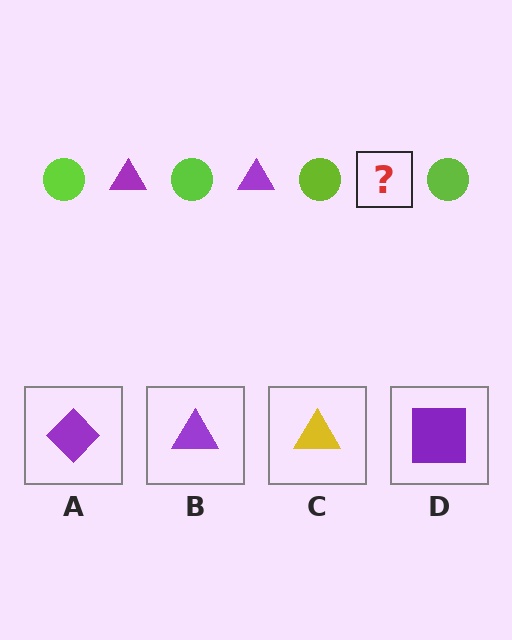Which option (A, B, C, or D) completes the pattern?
B.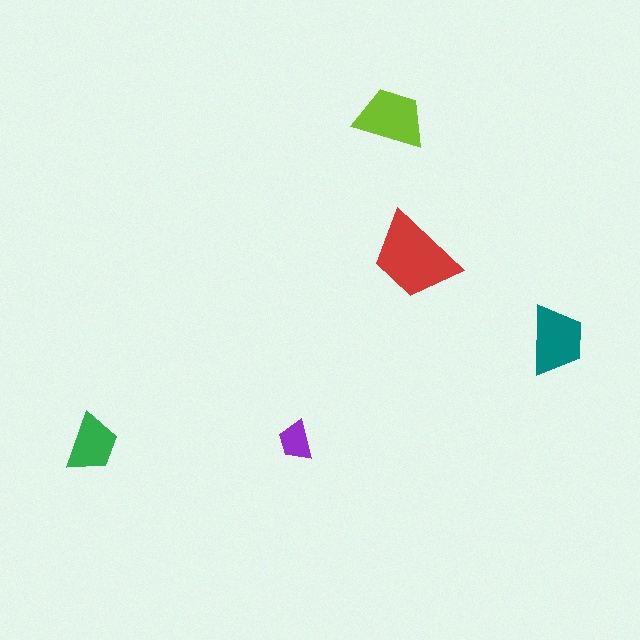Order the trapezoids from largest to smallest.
the red one, the lime one, the teal one, the green one, the purple one.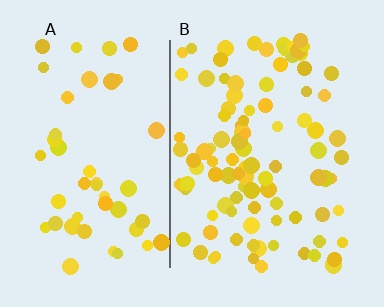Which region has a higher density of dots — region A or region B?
B (the right).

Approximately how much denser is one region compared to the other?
Approximately 2.0× — region B over region A.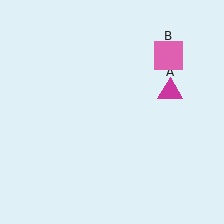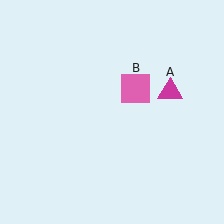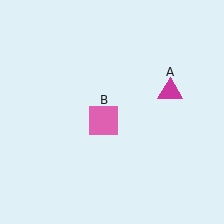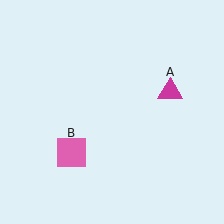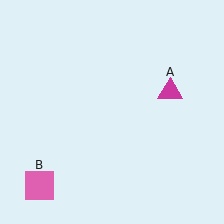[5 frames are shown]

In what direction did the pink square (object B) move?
The pink square (object B) moved down and to the left.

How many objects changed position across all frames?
1 object changed position: pink square (object B).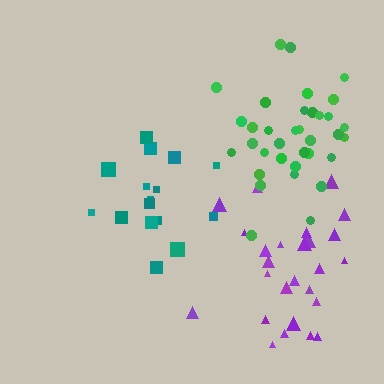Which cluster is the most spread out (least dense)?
Purple.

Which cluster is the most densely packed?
Green.